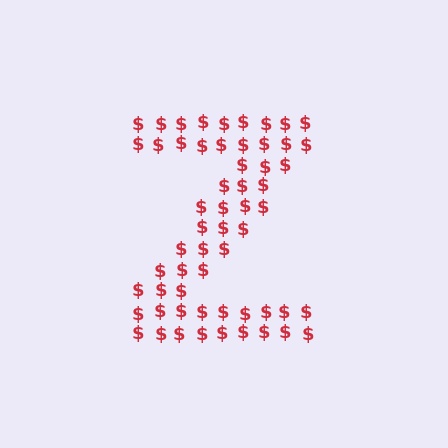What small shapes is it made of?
It is made of small dollar signs.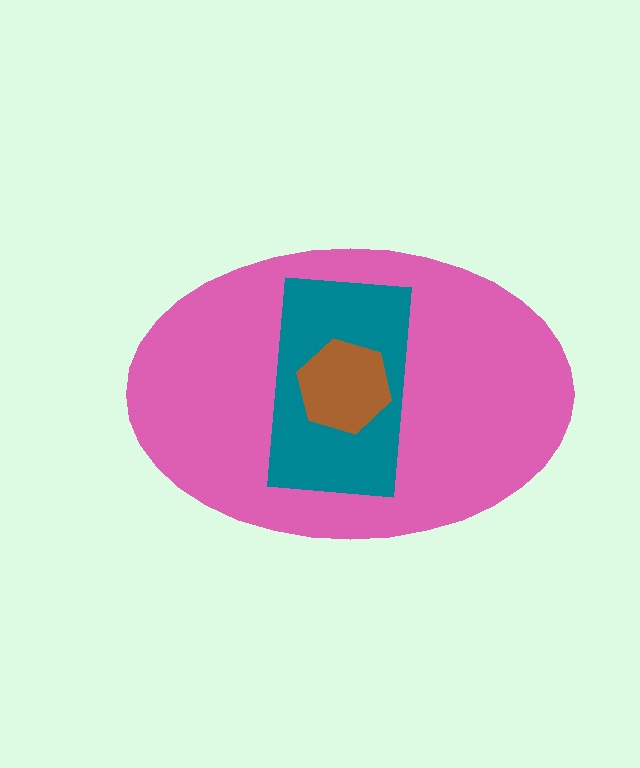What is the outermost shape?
The pink ellipse.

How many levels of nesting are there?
3.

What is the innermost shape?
The brown hexagon.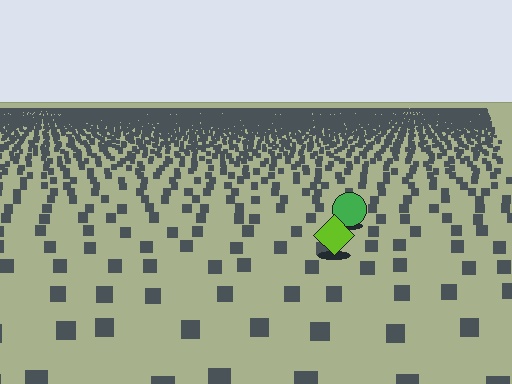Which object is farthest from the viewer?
The green circle is farthest from the viewer. It appears smaller and the ground texture around it is denser.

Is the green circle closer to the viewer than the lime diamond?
No. The lime diamond is closer — you can tell from the texture gradient: the ground texture is coarser near it.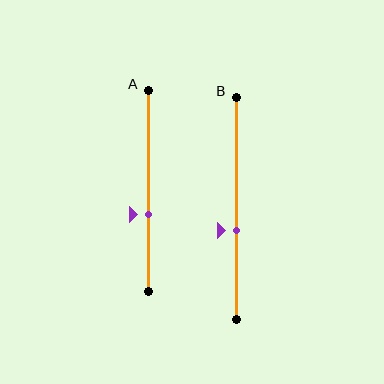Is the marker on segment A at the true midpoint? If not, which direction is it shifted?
No, the marker on segment A is shifted downward by about 12% of the segment length.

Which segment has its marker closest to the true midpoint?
Segment B has its marker closest to the true midpoint.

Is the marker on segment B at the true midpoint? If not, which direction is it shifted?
No, the marker on segment B is shifted downward by about 10% of the segment length.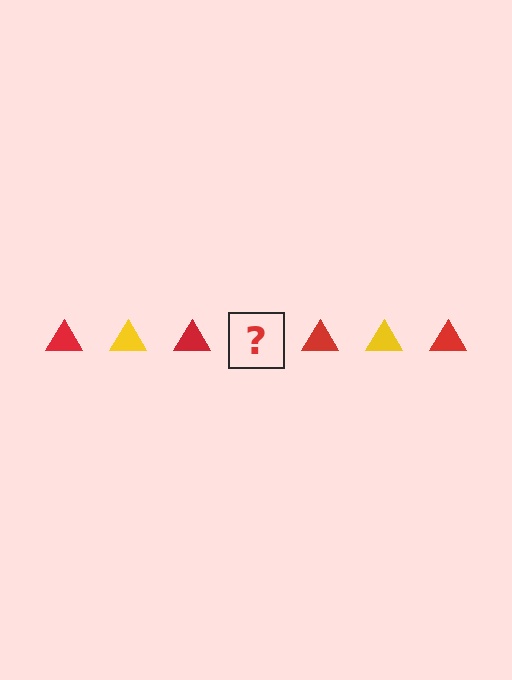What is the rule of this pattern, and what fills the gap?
The rule is that the pattern cycles through red, yellow triangles. The gap should be filled with a yellow triangle.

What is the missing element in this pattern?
The missing element is a yellow triangle.